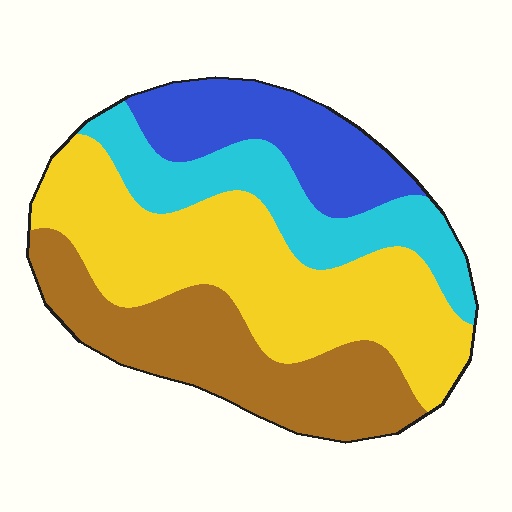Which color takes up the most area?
Yellow, at roughly 40%.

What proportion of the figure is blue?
Blue takes up about one sixth (1/6) of the figure.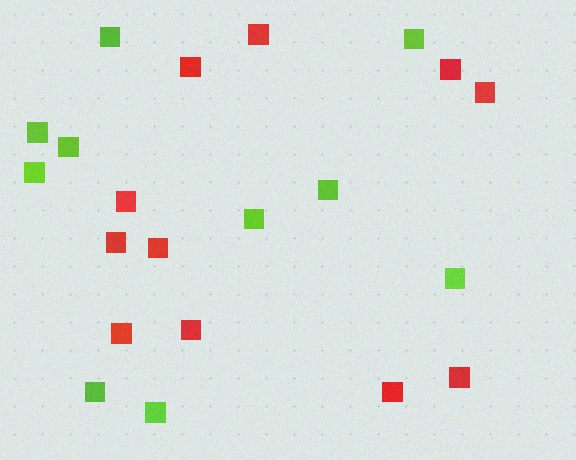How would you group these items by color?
There are 2 groups: one group of lime squares (10) and one group of red squares (11).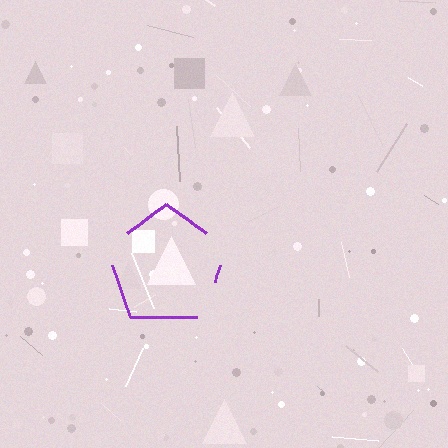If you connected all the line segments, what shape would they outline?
They would outline a pentagon.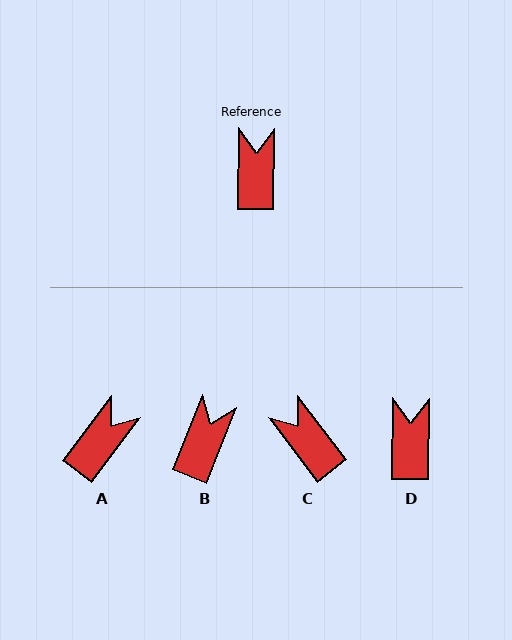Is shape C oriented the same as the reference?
No, it is off by about 38 degrees.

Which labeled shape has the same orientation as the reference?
D.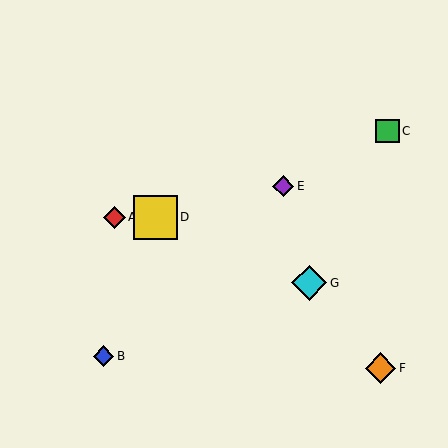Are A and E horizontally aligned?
No, A is at y≈217 and E is at y≈186.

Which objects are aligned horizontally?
Objects A, D are aligned horizontally.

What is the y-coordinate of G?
Object G is at y≈283.